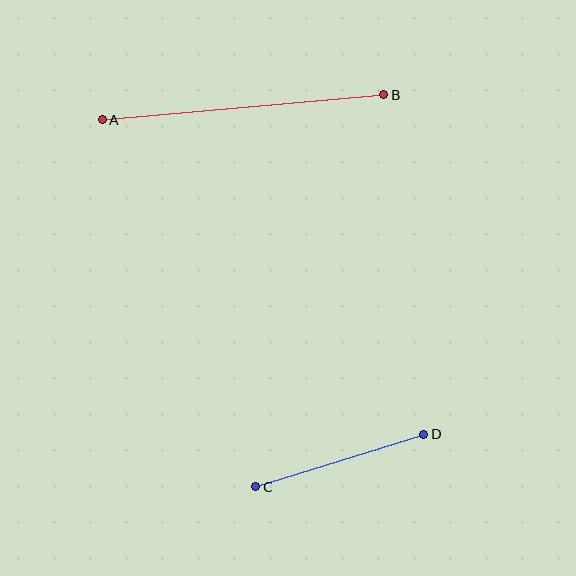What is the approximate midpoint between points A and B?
The midpoint is at approximately (243, 107) pixels.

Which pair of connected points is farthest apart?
Points A and B are farthest apart.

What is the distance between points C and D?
The distance is approximately 176 pixels.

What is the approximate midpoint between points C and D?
The midpoint is at approximately (340, 461) pixels.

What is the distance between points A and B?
The distance is approximately 283 pixels.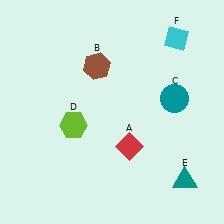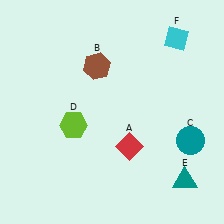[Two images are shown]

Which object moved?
The teal circle (C) moved down.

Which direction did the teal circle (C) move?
The teal circle (C) moved down.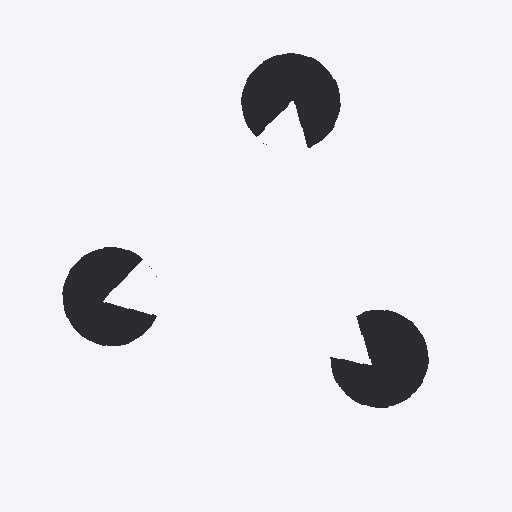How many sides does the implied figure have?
3 sides.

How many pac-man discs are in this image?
There are 3 — one at each vertex of the illusory triangle.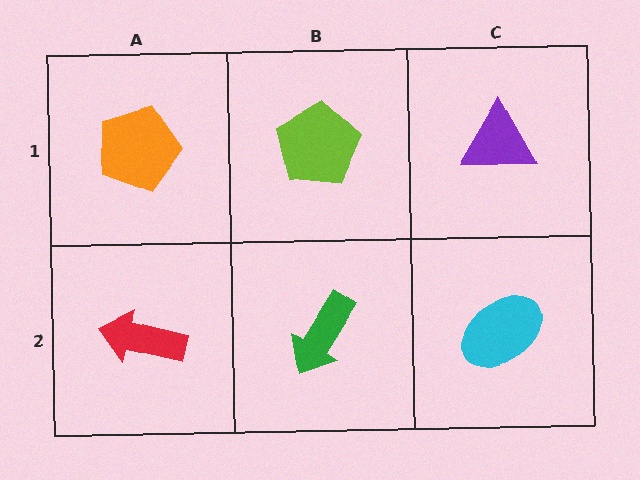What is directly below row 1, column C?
A cyan ellipse.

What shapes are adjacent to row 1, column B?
A green arrow (row 2, column B), an orange pentagon (row 1, column A), a purple triangle (row 1, column C).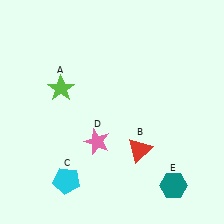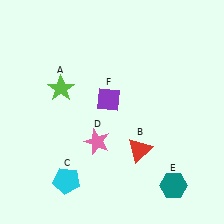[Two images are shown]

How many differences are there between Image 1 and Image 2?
There is 1 difference between the two images.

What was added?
A purple diamond (F) was added in Image 2.